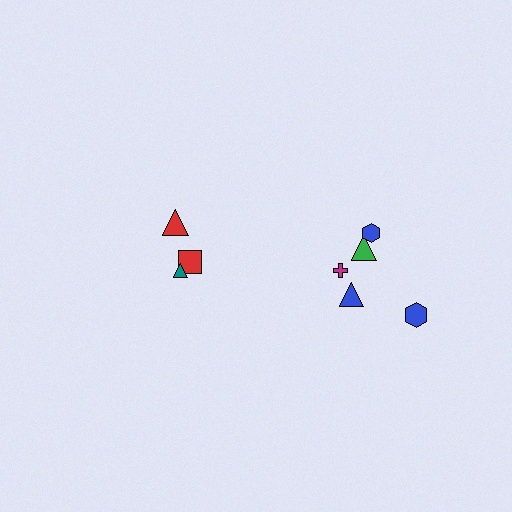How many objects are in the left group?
There are 3 objects.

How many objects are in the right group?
There are 5 objects.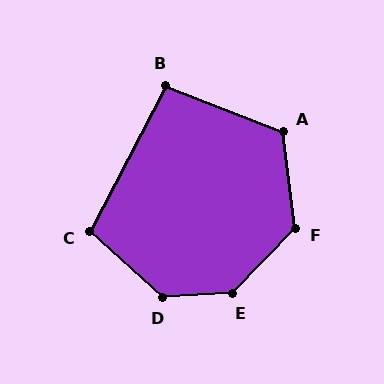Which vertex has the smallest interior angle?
B, at approximately 96 degrees.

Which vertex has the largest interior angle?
E, at approximately 137 degrees.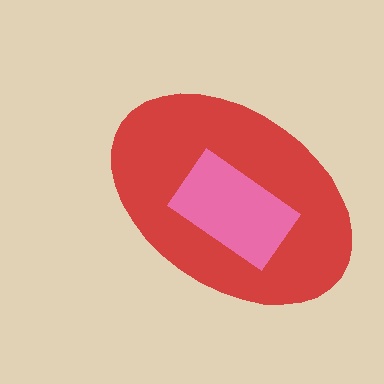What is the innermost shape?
The pink rectangle.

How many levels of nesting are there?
2.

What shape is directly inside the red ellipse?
The pink rectangle.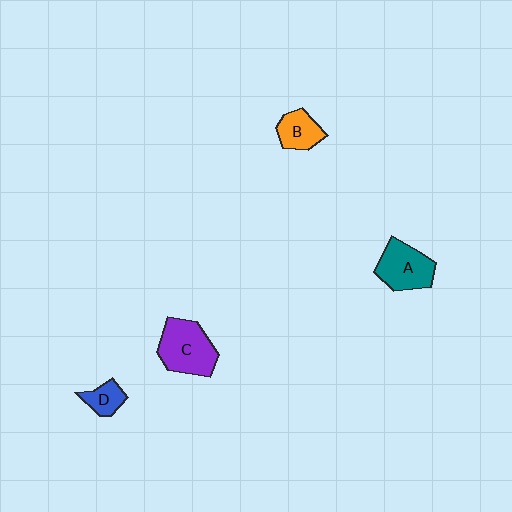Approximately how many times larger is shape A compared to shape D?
Approximately 2.0 times.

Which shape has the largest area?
Shape C (purple).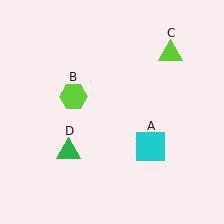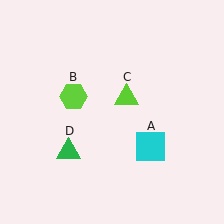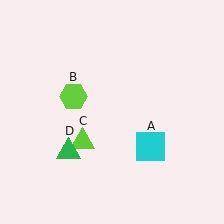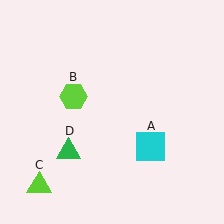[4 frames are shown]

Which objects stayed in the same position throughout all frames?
Cyan square (object A) and lime hexagon (object B) and green triangle (object D) remained stationary.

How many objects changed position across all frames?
1 object changed position: lime triangle (object C).